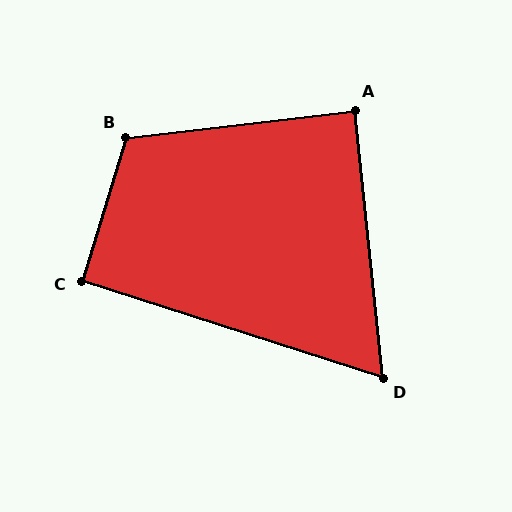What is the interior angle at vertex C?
Approximately 91 degrees (approximately right).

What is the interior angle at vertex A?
Approximately 89 degrees (approximately right).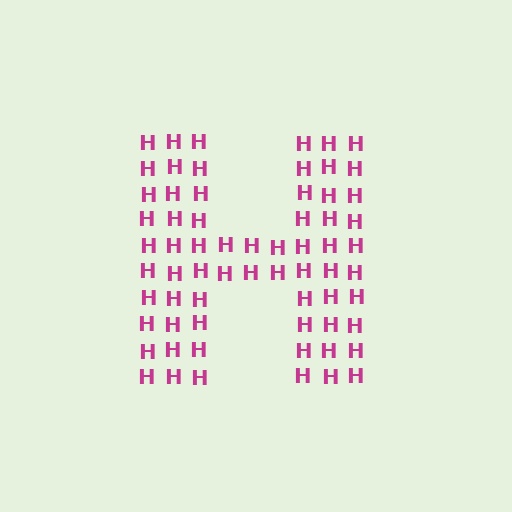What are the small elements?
The small elements are letter H's.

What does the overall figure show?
The overall figure shows the letter H.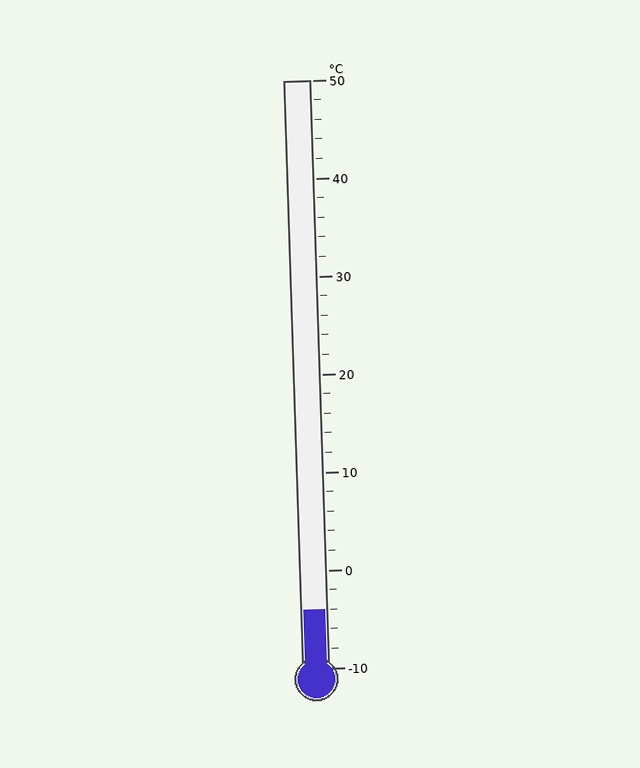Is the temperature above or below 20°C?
The temperature is below 20°C.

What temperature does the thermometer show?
The thermometer shows approximately -4°C.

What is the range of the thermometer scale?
The thermometer scale ranges from -10°C to 50°C.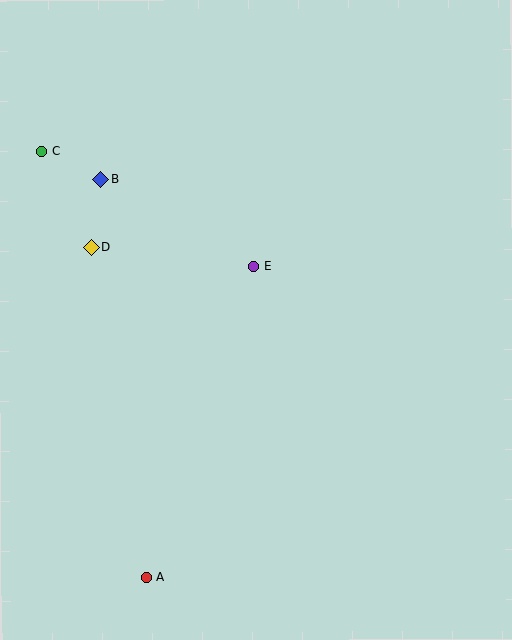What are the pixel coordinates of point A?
Point A is at (146, 577).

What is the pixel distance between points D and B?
The distance between D and B is 69 pixels.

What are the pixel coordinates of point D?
Point D is at (91, 247).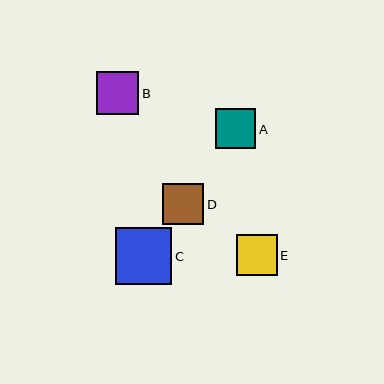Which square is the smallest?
Square A is the smallest with a size of approximately 41 pixels.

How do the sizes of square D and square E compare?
Square D and square E are approximately the same size.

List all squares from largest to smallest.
From largest to smallest: C, B, D, E, A.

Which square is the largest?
Square C is the largest with a size of approximately 57 pixels.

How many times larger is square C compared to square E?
Square C is approximately 1.4 times the size of square E.